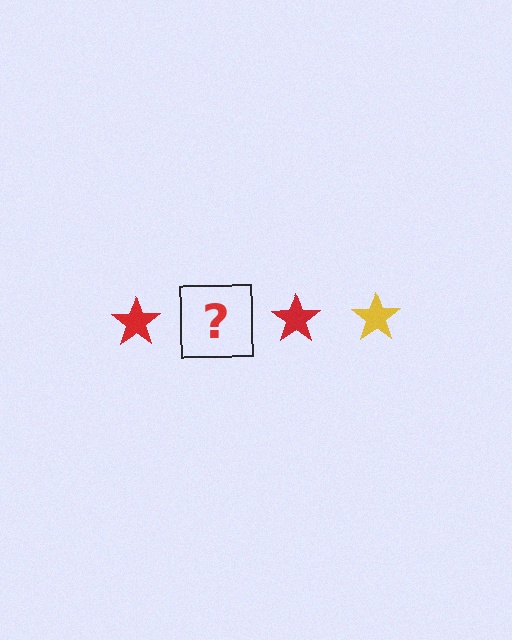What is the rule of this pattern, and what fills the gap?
The rule is that the pattern cycles through red, yellow stars. The gap should be filled with a yellow star.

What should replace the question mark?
The question mark should be replaced with a yellow star.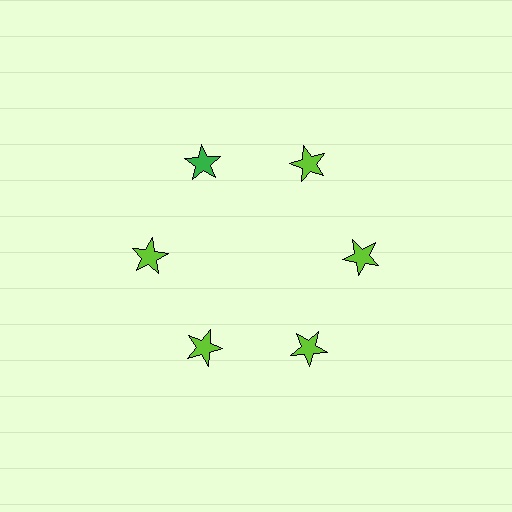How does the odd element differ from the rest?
It has a different color: green instead of lime.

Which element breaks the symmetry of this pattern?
The green star at roughly the 11 o'clock position breaks the symmetry. All other shapes are lime stars.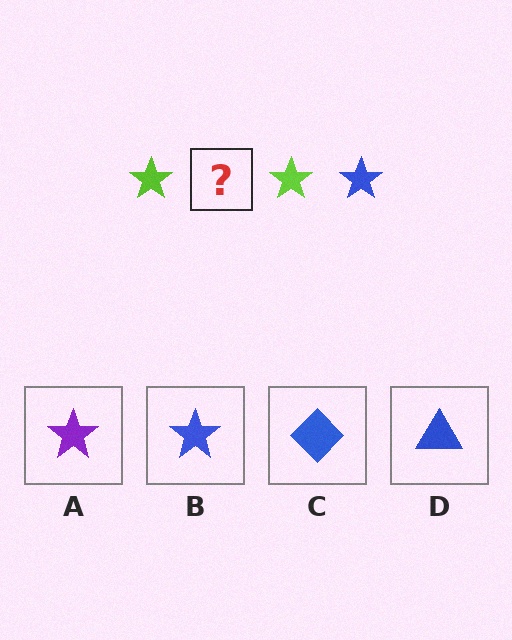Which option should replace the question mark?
Option B.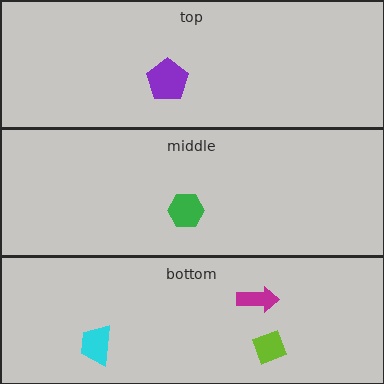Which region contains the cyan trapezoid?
The bottom region.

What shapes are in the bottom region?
The magenta arrow, the lime diamond, the cyan trapezoid.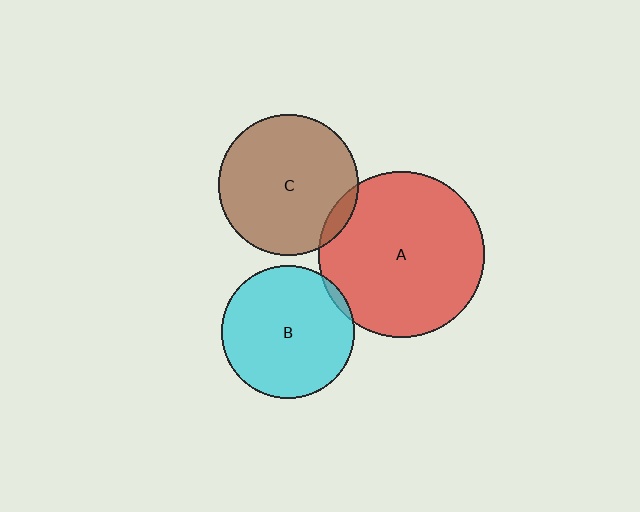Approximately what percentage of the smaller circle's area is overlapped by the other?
Approximately 5%.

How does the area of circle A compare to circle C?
Approximately 1.4 times.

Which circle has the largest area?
Circle A (red).